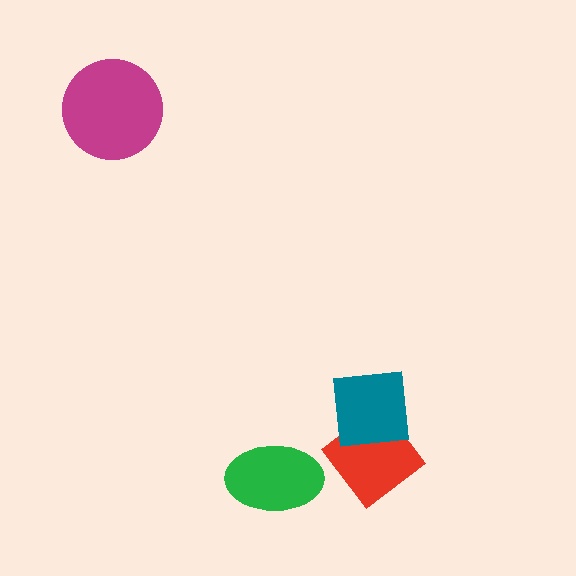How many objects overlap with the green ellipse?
0 objects overlap with the green ellipse.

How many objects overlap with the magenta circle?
0 objects overlap with the magenta circle.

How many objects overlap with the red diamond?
1 object overlaps with the red diamond.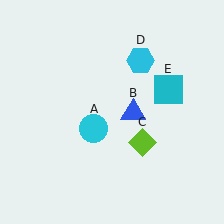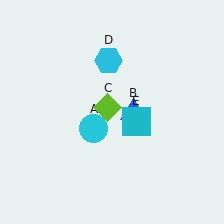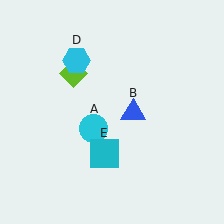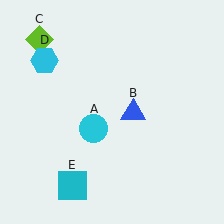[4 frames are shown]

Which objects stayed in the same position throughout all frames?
Cyan circle (object A) and blue triangle (object B) remained stationary.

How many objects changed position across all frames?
3 objects changed position: lime diamond (object C), cyan hexagon (object D), cyan square (object E).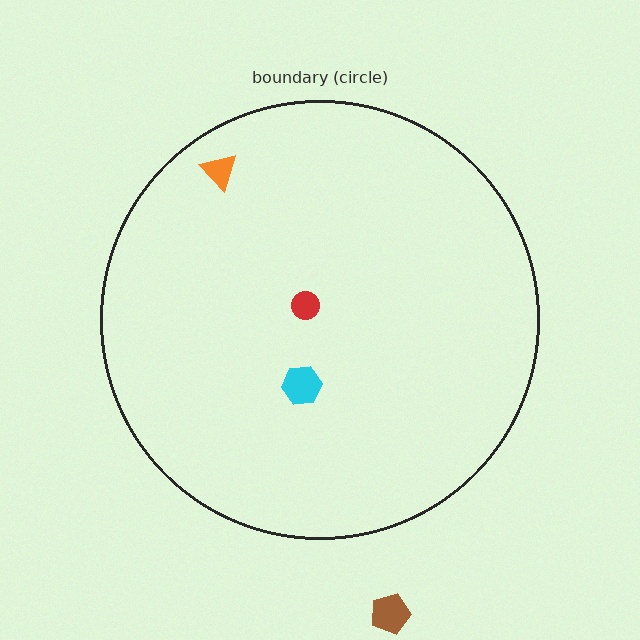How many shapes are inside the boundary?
3 inside, 1 outside.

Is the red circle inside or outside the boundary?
Inside.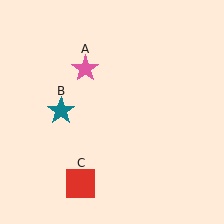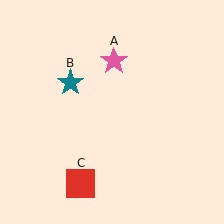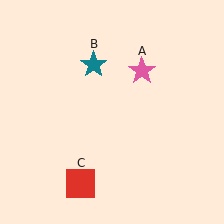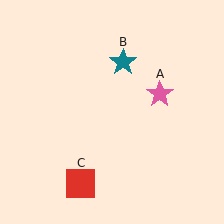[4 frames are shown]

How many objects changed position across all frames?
2 objects changed position: pink star (object A), teal star (object B).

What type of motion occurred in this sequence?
The pink star (object A), teal star (object B) rotated clockwise around the center of the scene.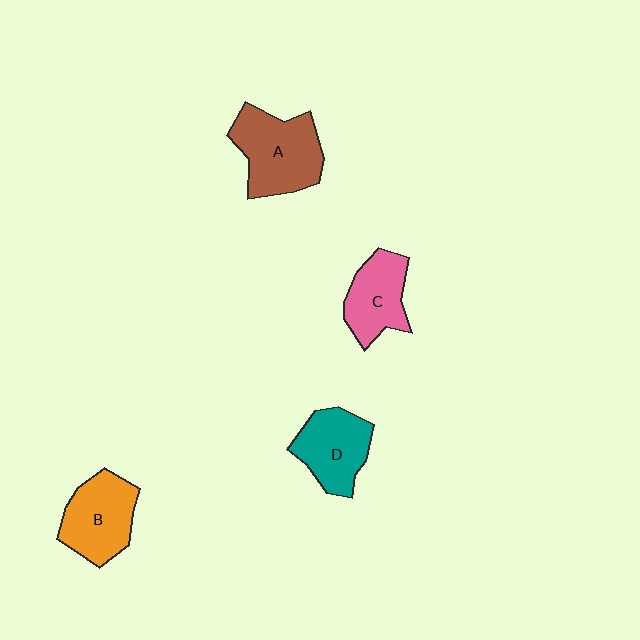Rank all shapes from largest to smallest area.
From largest to smallest: A (brown), B (orange), D (teal), C (pink).